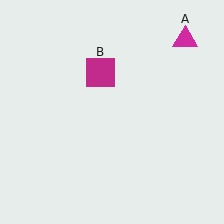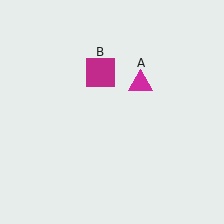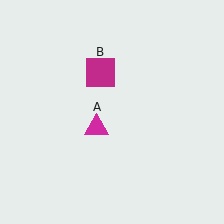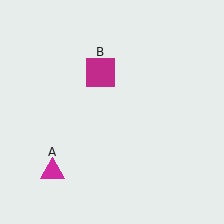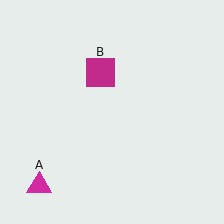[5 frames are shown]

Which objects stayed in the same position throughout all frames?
Magenta square (object B) remained stationary.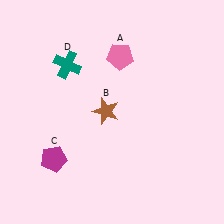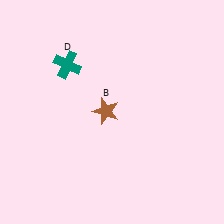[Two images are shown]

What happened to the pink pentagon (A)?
The pink pentagon (A) was removed in Image 2. It was in the top-right area of Image 1.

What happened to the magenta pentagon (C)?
The magenta pentagon (C) was removed in Image 2. It was in the bottom-left area of Image 1.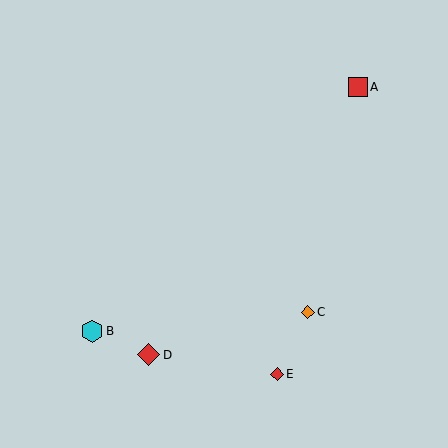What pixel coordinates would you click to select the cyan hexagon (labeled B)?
Click at (92, 331) to select the cyan hexagon B.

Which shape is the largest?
The red diamond (labeled D) is the largest.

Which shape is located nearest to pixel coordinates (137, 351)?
The red diamond (labeled D) at (149, 355) is nearest to that location.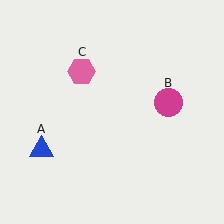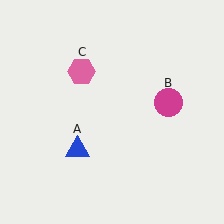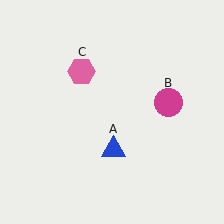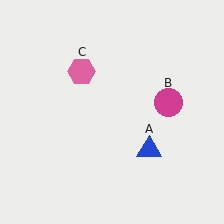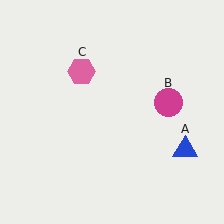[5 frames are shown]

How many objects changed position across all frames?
1 object changed position: blue triangle (object A).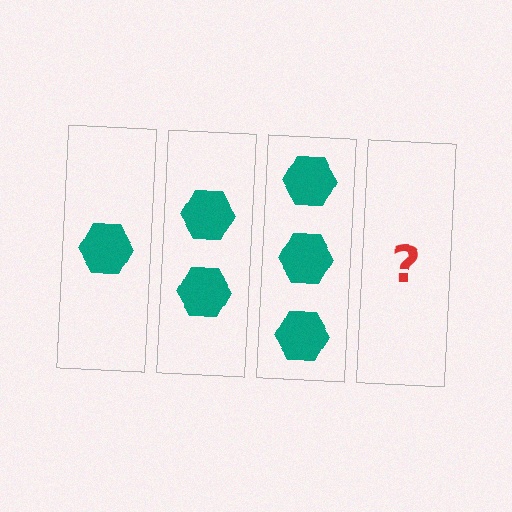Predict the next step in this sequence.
The next step is 4 hexagons.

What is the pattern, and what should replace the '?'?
The pattern is that each step adds one more hexagon. The '?' should be 4 hexagons.